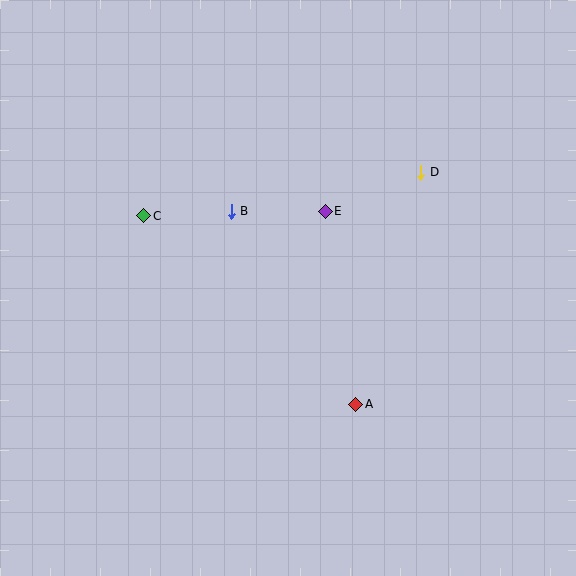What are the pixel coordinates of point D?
Point D is at (421, 172).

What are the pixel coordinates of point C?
Point C is at (143, 216).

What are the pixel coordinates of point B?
Point B is at (231, 211).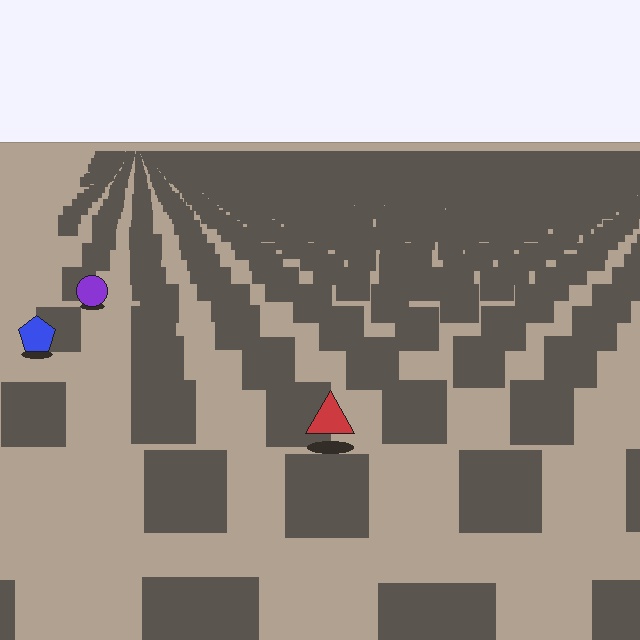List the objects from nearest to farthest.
From nearest to farthest: the red triangle, the blue pentagon, the purple circle.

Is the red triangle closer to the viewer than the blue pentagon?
Yes. The red triangle is closer — you can tell from the texture gradient: the ground texture is coarser near it.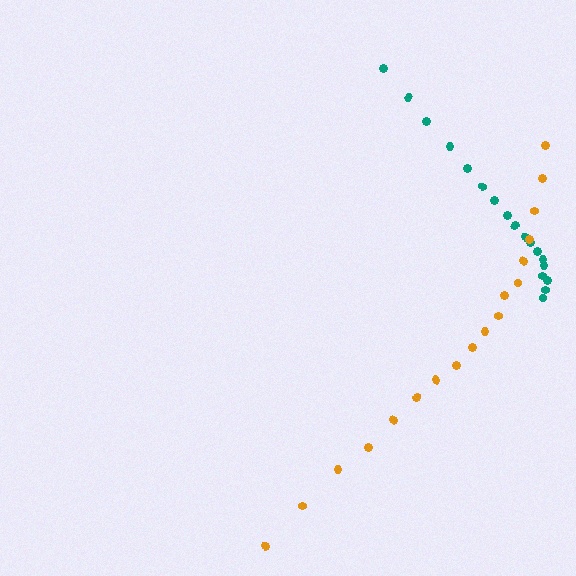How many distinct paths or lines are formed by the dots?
There are 2 distinct paths.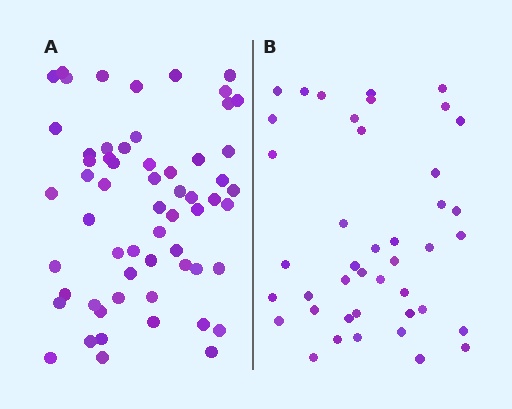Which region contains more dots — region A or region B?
Region A (the left region) has more dots.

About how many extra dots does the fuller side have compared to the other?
Region A has approximately 20 more dots than region B.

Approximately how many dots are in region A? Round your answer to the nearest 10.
About 60 dots.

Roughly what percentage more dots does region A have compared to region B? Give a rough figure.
About 45% more.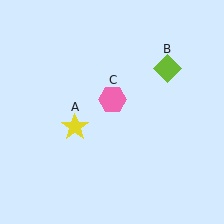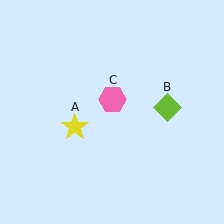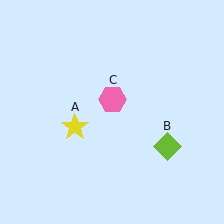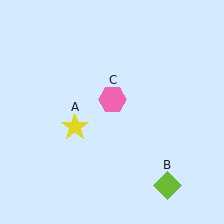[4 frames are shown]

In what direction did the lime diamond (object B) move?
The lime diamond (object B) moved down.